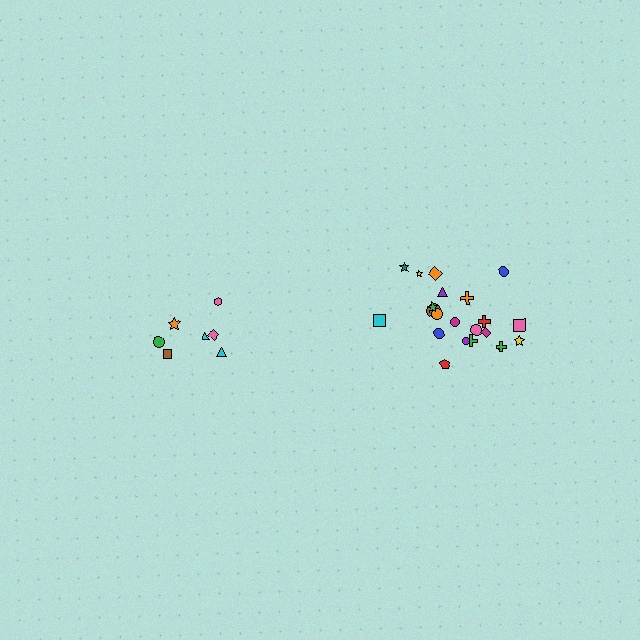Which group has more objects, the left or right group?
The right group.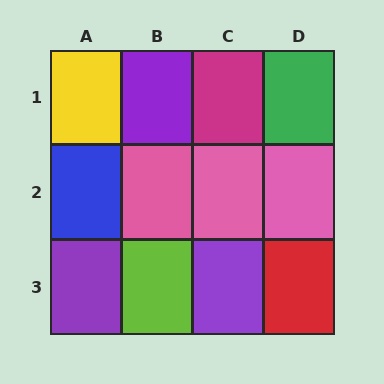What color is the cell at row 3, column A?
Purple.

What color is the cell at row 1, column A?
Yellow.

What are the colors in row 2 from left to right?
Blue, pink, pink, pink.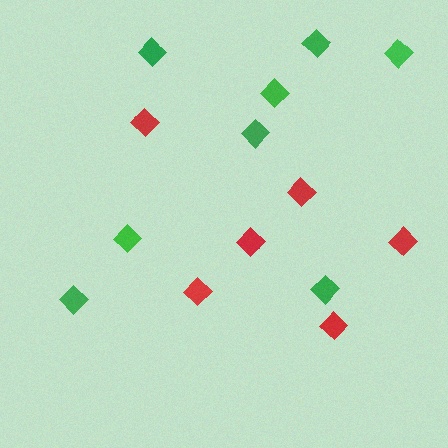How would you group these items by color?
There are 2 groups: one group of green diamonds (8) and one group of red diamonds (6).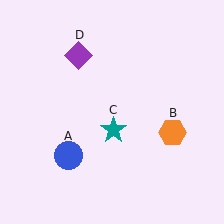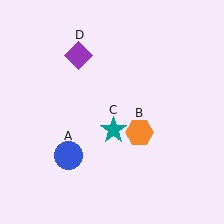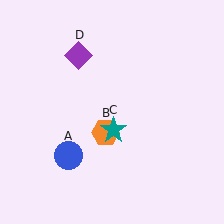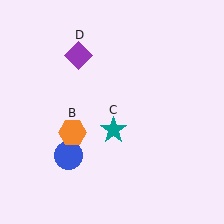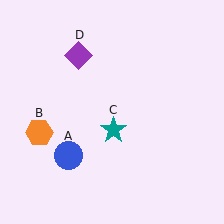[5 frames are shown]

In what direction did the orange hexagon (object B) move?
The orange hexagon (object B) moved left.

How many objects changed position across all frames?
1 object changed position: orange hexagon (object B).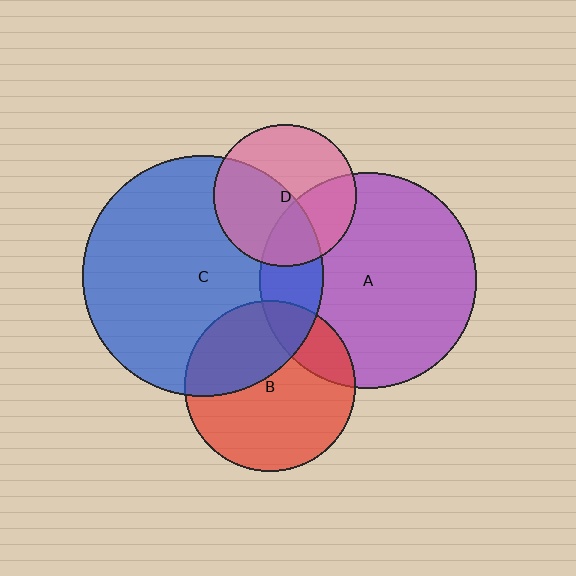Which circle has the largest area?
Circle C (blue).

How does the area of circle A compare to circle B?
Approximately 1.6 times.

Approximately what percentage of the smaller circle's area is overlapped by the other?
Approximately 20%.